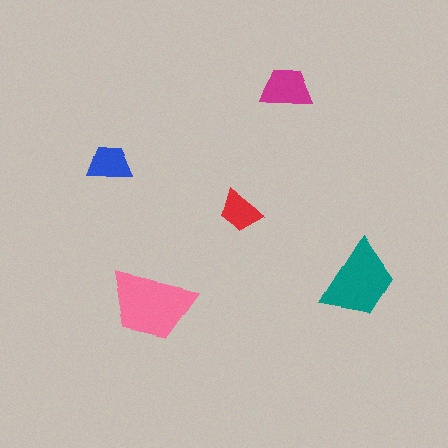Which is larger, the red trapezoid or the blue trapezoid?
The blue one.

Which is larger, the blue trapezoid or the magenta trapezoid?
The magenta one.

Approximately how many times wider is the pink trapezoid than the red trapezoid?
About 2 times wider.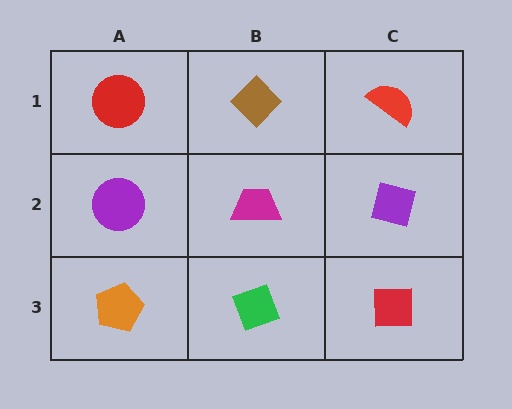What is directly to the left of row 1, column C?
A brown diamond.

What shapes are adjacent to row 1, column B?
A magenta trapezoid (row 2, column B), a red circle (row 1, column A), a red semicircle (row 1, column C).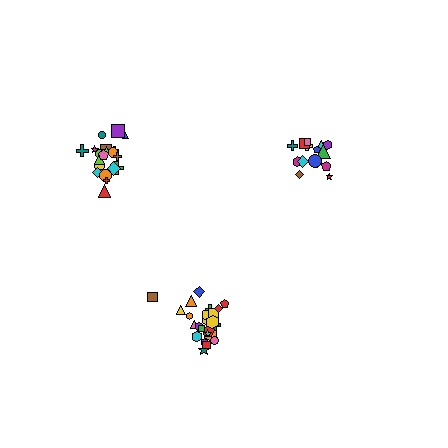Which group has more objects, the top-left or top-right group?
The top-left group.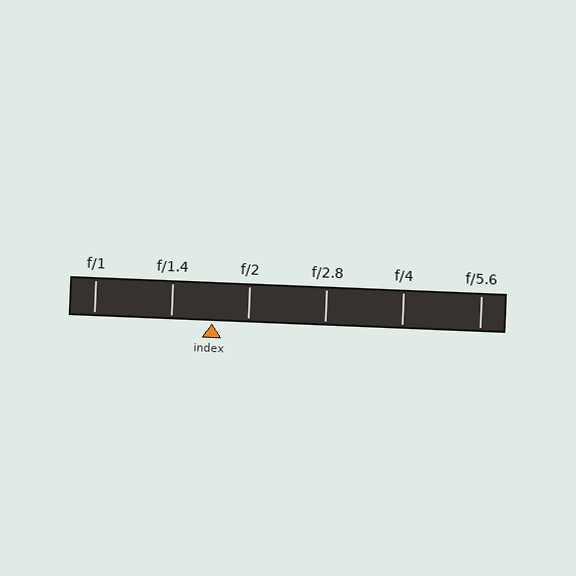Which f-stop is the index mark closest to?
The index mark is closest to f/2.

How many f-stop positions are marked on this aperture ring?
There are 6 f-stop positions marked.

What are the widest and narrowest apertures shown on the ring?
The widest aperture shown is f/1 and the narrowest is f/5.6.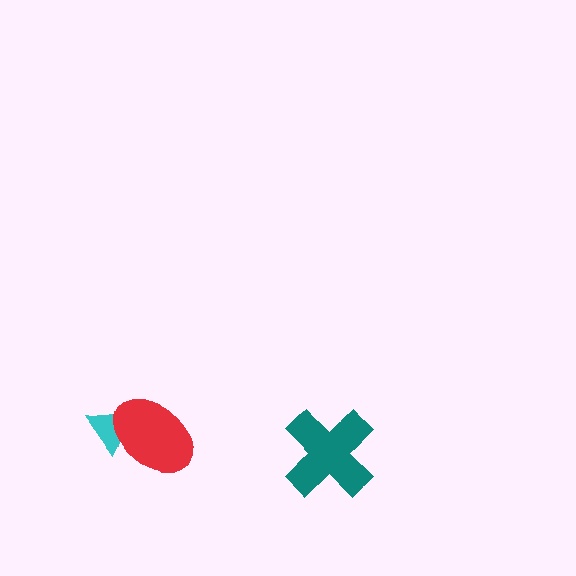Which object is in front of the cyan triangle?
The red ellipse is in front of the cyan triangle.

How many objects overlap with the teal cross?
0 objects overlap with the teal cross.